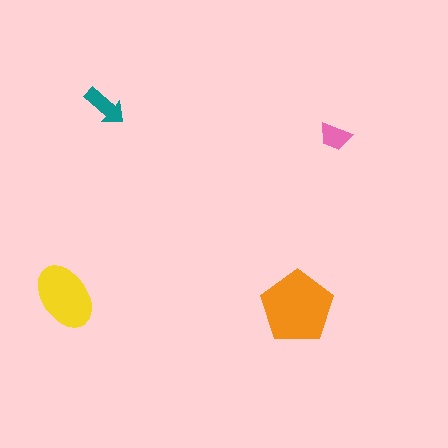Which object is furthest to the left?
The yellow ellipse is leftmost.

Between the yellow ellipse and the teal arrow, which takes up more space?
The yellow ellipse.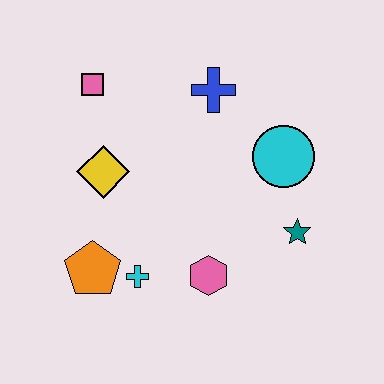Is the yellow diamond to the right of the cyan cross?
No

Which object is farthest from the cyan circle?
The orange pentagon is farthest from the cyan circle.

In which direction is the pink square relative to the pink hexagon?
The pink square is above the pink hexagon.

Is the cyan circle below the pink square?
Yes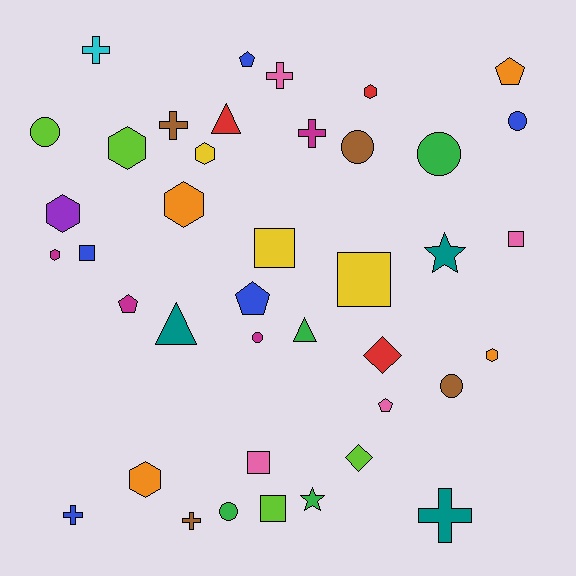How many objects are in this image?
There are 40 objects.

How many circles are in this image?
There are 7 circles.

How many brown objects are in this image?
There are 4 brown objects.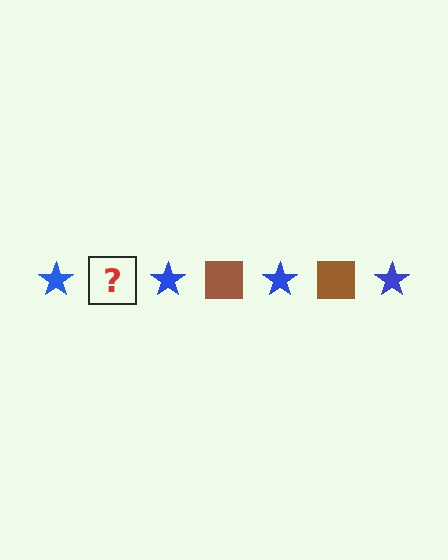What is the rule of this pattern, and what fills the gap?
The rule is that the pattern alternates between blue star and brown square. The gap should be filled with a brown square.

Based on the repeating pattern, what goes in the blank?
The blank should be a brown square.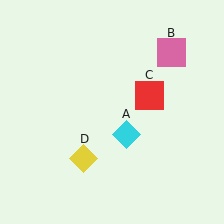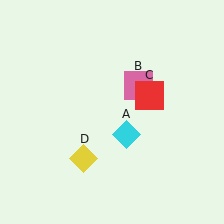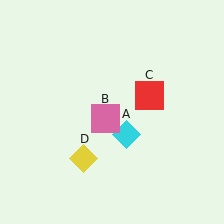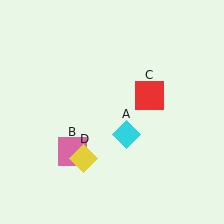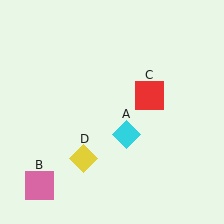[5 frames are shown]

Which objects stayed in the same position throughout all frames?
Cyan diamond (object A) and red square (object C) and yellow diamond (object D) remained stationary.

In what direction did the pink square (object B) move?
The pink square (object B) moved down and to the left.